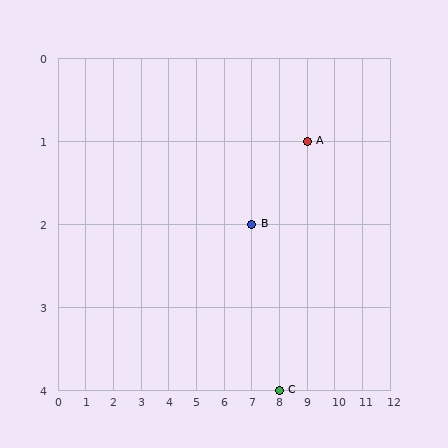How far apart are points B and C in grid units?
Points B and C are 1 column and 2 rows apart (about 2.2 grid units diagonally).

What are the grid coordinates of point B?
Point B is at grid coordinates (7, 2).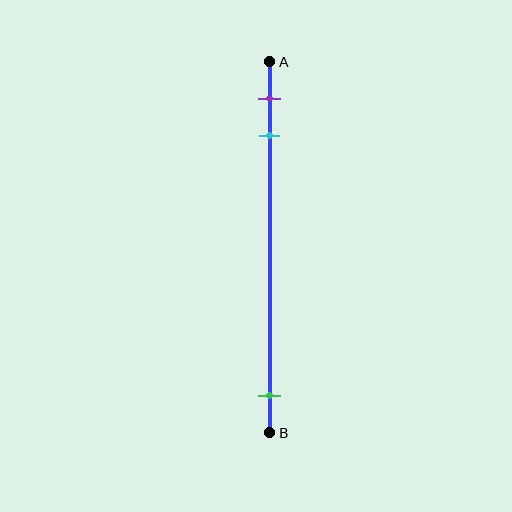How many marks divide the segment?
There are 3 marks dividing the segment.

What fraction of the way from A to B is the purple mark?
The purple mark is approximately 10% (0.1) of the way from A to B.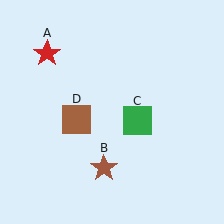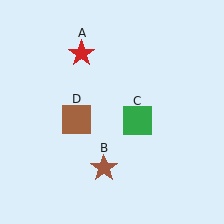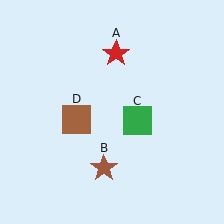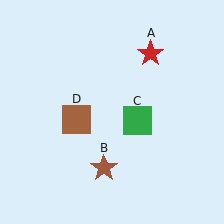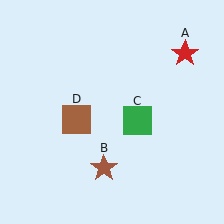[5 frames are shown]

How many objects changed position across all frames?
1 object changed position: red star (object A).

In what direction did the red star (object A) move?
The red star (object A) moved right.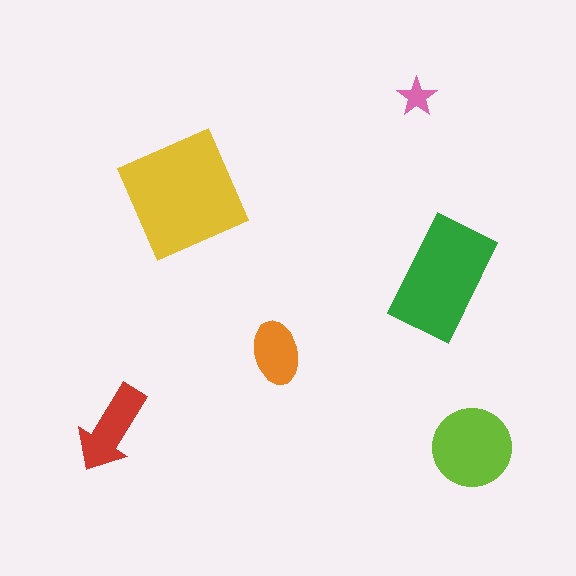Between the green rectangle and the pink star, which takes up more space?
The green rectangle.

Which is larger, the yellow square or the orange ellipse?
The yellow square.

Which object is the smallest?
The pink star.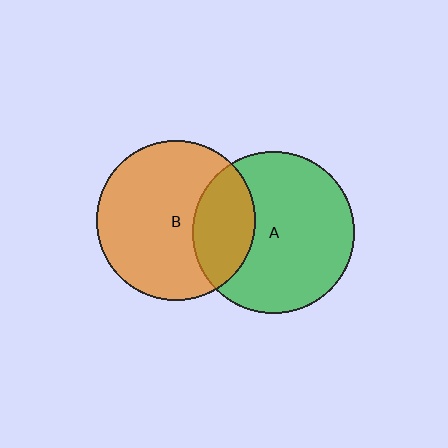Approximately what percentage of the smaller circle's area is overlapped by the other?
Approximately 30%.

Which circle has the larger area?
Circle A (green).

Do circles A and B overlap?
Yes.